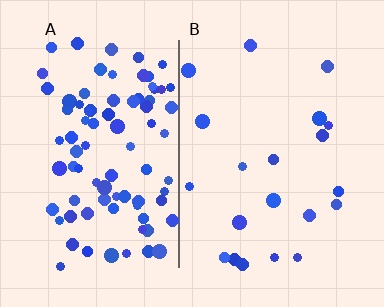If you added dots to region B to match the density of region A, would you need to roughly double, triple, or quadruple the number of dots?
Approximately quadruple.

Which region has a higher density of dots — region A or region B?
A (the left).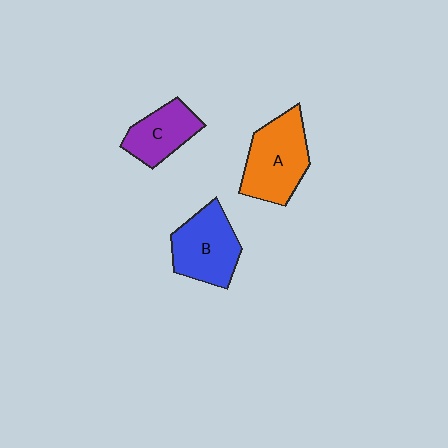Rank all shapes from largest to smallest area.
From largest to smallest: A (orange), B (blue), C (purple).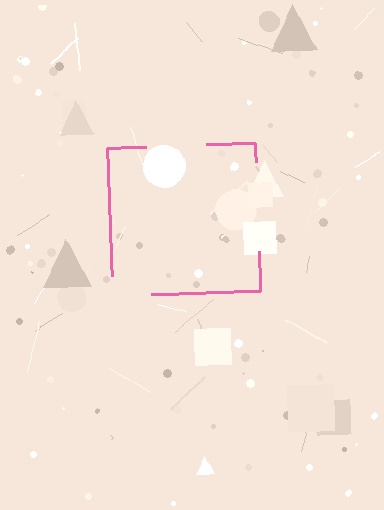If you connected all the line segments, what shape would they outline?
They would outline a square.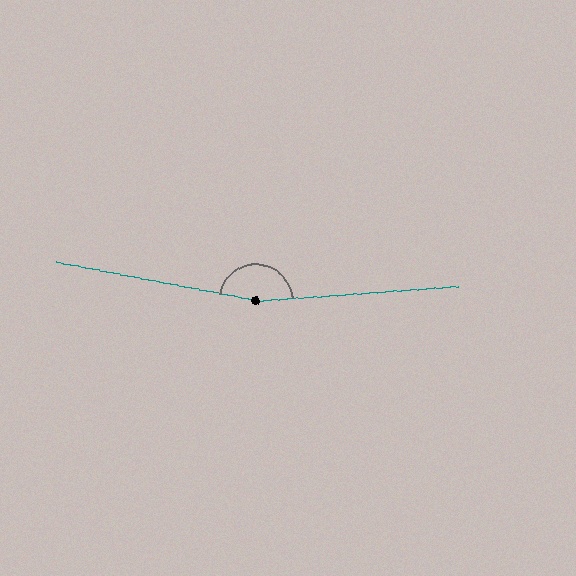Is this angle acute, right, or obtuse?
It is obtuse.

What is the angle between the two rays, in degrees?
Approximately 165 degrees.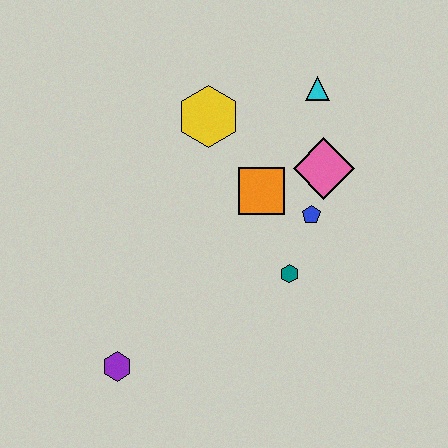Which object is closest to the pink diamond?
The blue pentagon is closest to the pink diamond.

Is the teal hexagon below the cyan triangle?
Yes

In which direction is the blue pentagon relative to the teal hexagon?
The blue pentagon is above the teal hexagon.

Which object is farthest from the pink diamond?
The purple hexagon is farthest from the pink diamond.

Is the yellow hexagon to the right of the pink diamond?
No